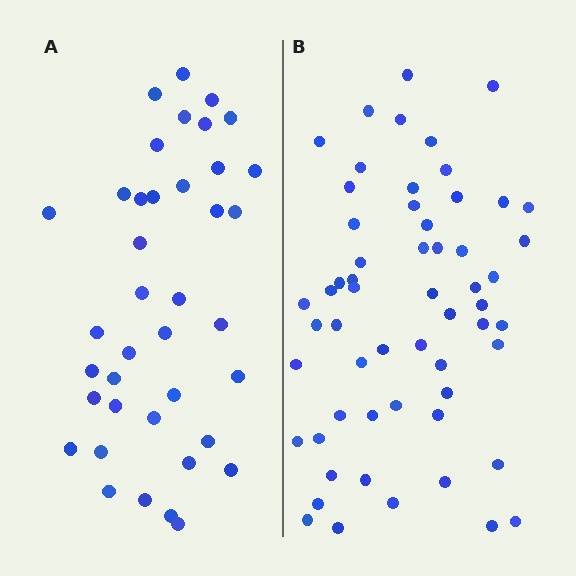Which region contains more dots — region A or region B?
Region B (the right region) has more dots.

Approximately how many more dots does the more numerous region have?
Region B has approximately 20 more dots than region A.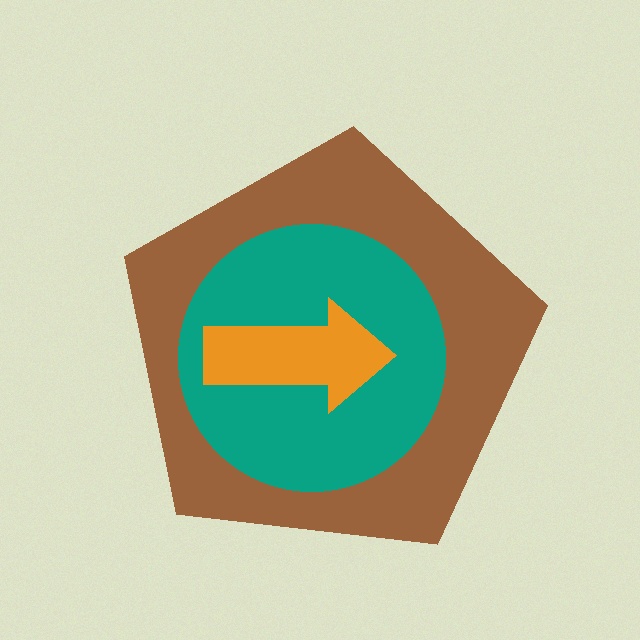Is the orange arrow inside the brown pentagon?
Yes.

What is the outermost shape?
The brown pentagon.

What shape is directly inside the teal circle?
The orange arrow.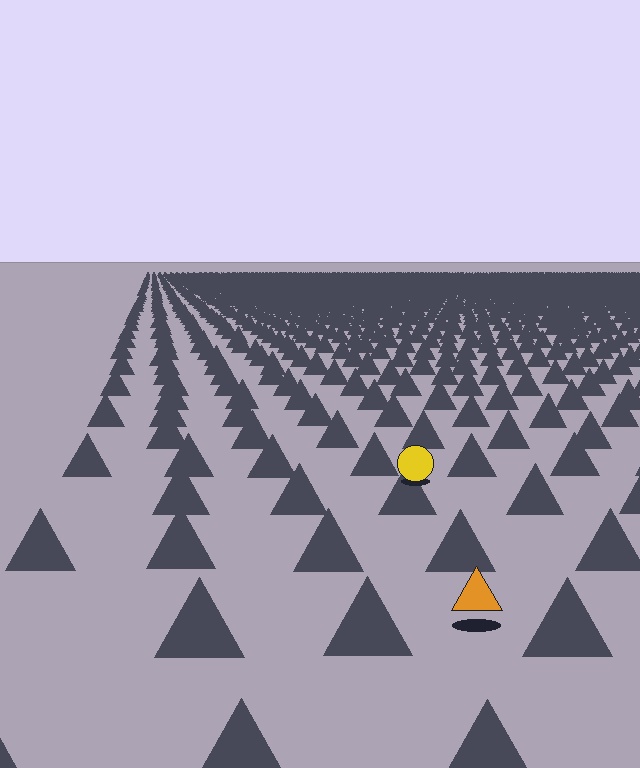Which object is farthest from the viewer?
The yellow circle is farthest from the viewer. It appears smaller and the ground texture around it is denser.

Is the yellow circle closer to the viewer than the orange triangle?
No. The orange triangle is closer — you can tell from the texture gradient: the ground texture is coarser near it.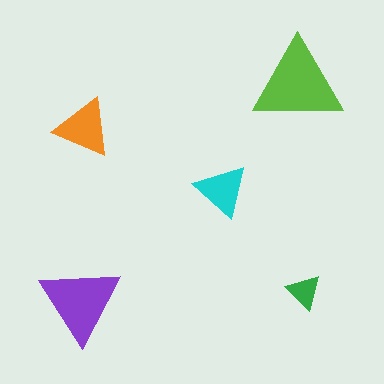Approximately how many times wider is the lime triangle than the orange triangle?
About 1.5 times wider.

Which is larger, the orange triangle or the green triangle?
The orange one.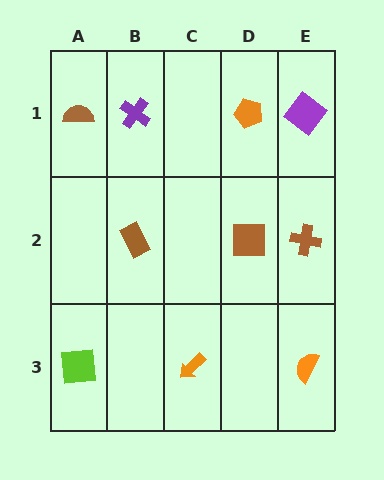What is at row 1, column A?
A brown semicircle.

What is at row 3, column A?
A lime square.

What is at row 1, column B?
A purple cross.